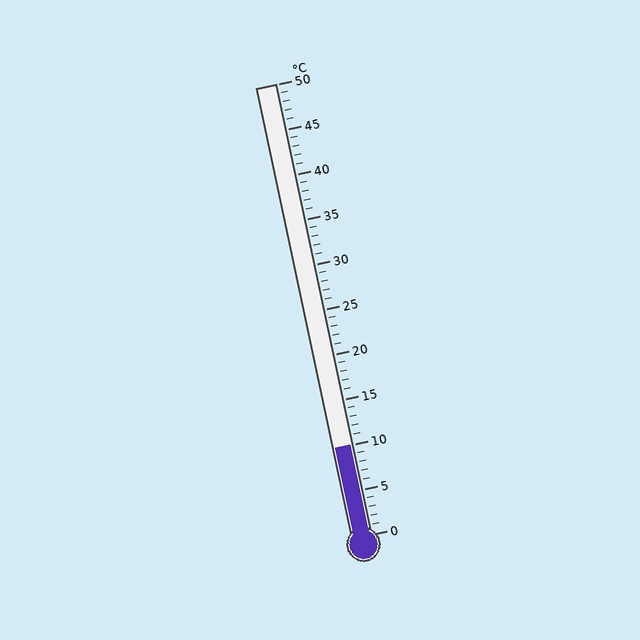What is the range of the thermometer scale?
The thermometer scale ranges from 0°C to 50°C.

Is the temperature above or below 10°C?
The temperature is at 10°C.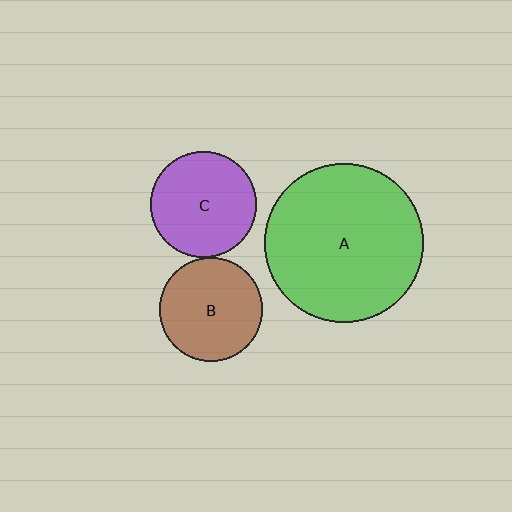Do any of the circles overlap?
No, none of the circles overlap.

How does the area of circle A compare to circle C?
Approximately 2.2 times.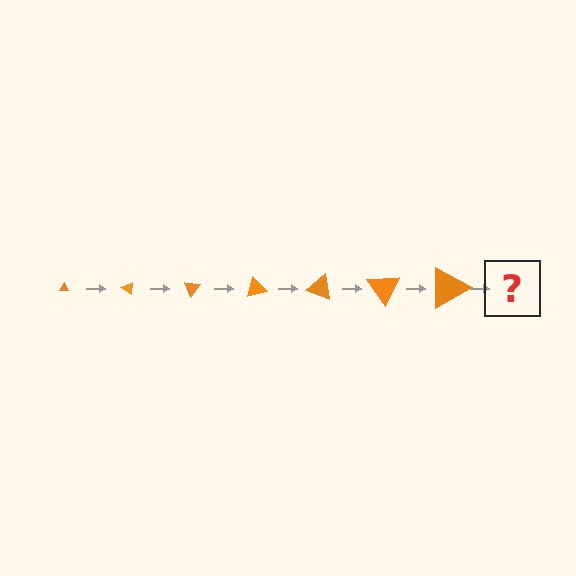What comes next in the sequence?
The next element should be a triangle, larger than the previous one and rotated 245 degrees from the start.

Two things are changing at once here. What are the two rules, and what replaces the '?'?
The two rules are that the triangle grows larger each step and it rotates 35 degrees each step. The '?' should be a triangle, larger than the previous one and rotated 245 degrees from the start.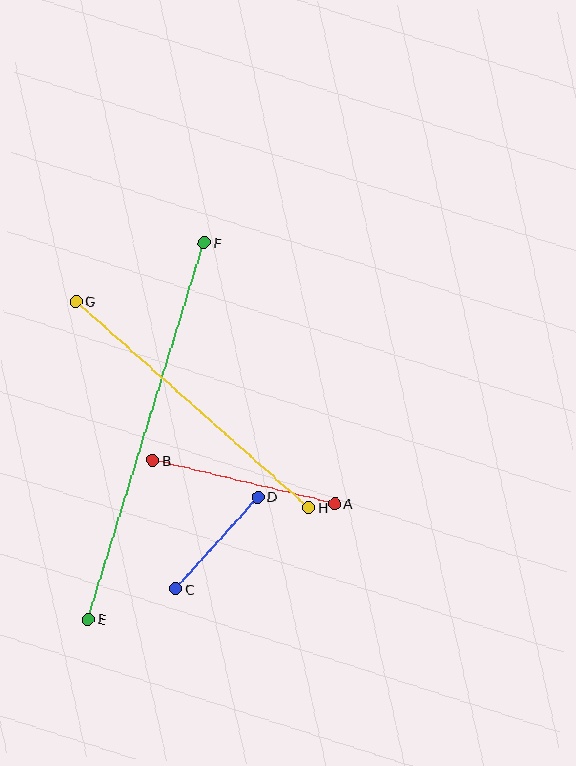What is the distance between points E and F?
The distance is approximately 394 pixels.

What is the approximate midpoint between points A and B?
The midpoint is at approximately (244, 482) pixels.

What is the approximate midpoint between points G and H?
The midpoint is at approximately (192, 404) pixels.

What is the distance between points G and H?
The distance is approximately 311 pixels.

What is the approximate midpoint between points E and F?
The midpoint is at approximately (146, 431) pixels.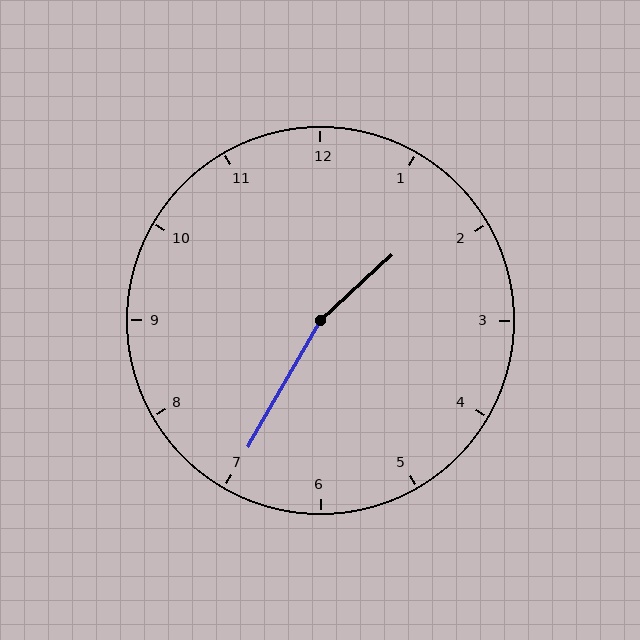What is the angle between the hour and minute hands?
Approximately 162 degrees.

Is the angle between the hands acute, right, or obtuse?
It is obtuse.